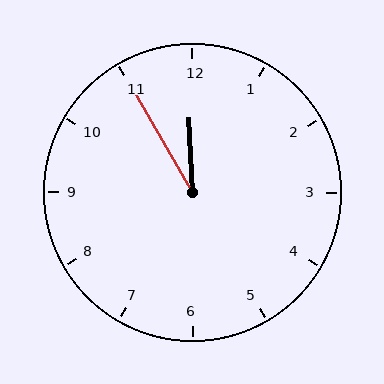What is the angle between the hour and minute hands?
Approximately 28 degrees.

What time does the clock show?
11:55.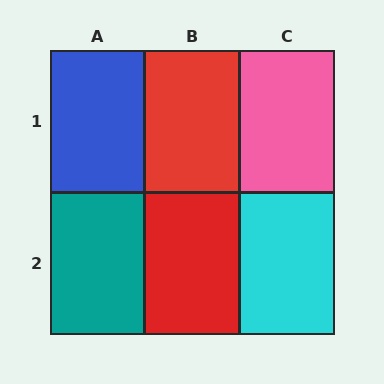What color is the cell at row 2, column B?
Red.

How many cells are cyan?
1 cell is cyan.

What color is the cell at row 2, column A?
Teal.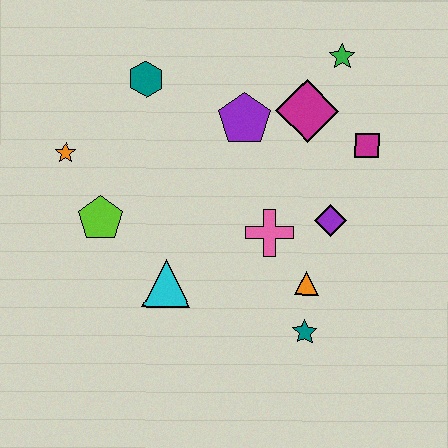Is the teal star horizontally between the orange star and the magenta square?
Yes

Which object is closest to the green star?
The magenta diamond is closest to the green star.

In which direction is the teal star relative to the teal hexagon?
The teal star is below the teal hexagon.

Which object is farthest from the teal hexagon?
The teal star is farthest from the teal hexagon.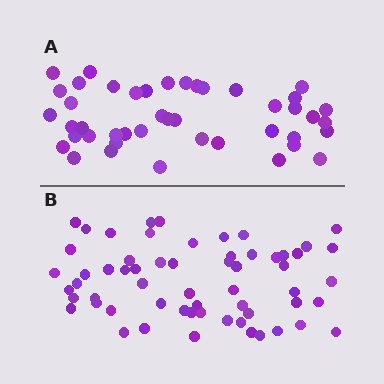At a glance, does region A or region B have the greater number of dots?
Region B (the bottom region) has more dots.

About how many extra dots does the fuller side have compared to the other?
Region B has approximately 15 more dots than region A.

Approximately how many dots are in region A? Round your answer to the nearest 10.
About 40 dots. (The exact count is 44, which rounds to 40.)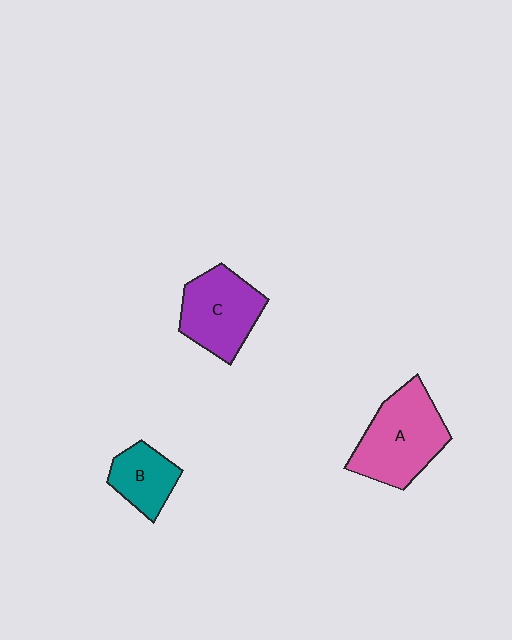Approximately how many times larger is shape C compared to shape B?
Approximately 1.6 times.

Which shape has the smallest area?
Shape B (teal).